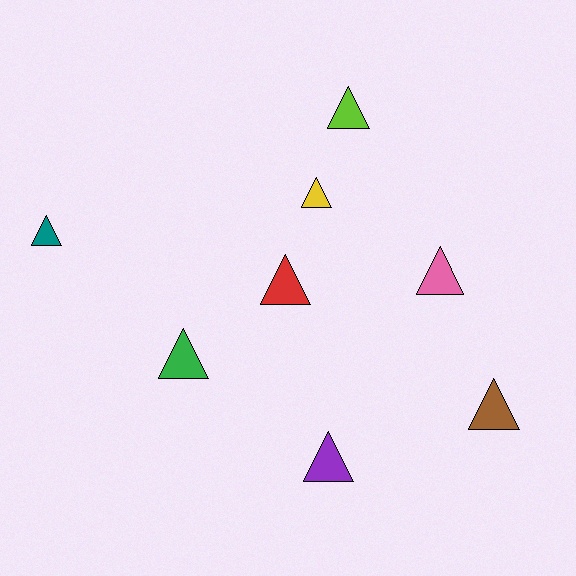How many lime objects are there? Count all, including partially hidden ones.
There is 1 lime object.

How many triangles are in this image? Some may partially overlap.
There are 8 triangles.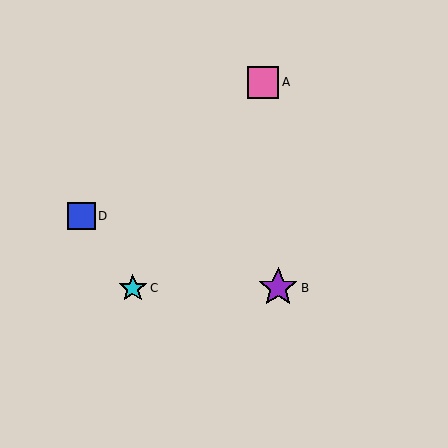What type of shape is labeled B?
Shape B is a purple star.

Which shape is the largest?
The purple star (labeled B) is the largest.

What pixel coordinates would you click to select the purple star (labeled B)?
Click at (278, 288) to select the purple star B.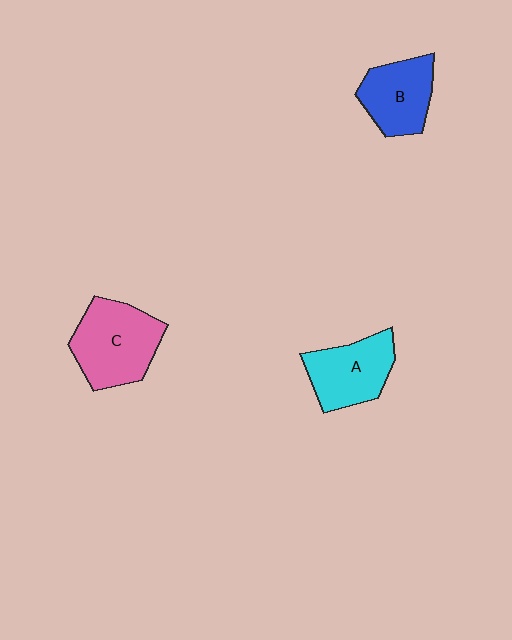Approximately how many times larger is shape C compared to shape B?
Approximately 1.3 times.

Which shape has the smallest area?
Shape B (blue).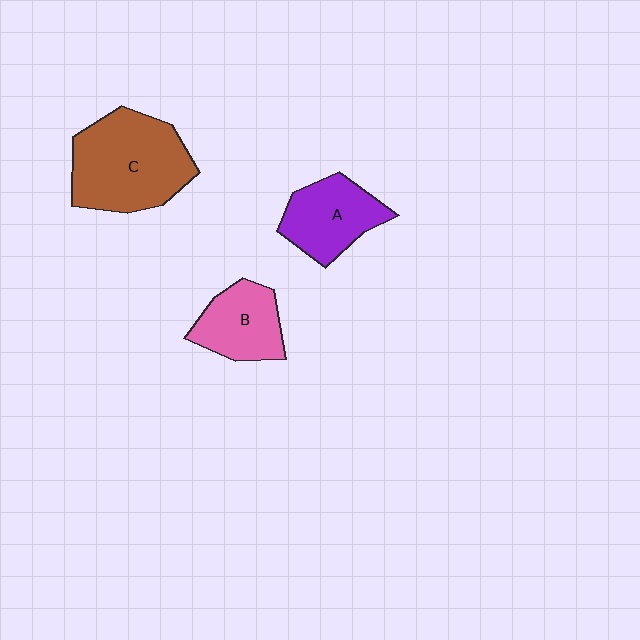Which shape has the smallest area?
Shape B (pink).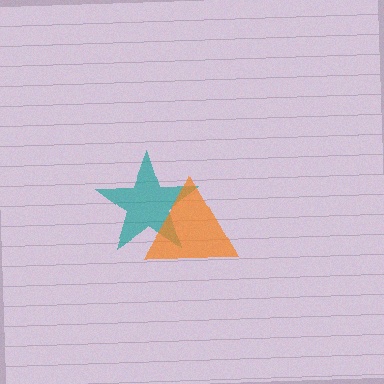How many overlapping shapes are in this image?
There are 2 overlapping shapes in the image.